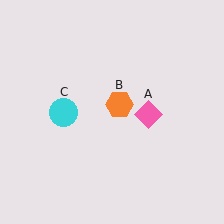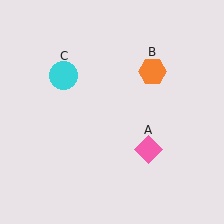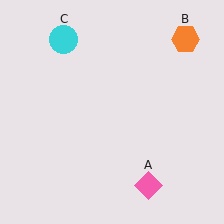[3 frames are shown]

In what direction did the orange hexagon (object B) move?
The orange hexagon (object B) moved up and to the right.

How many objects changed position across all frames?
3 objects changed position: pink diamond (object A), orange hexagon (object B), cyan circle (object C).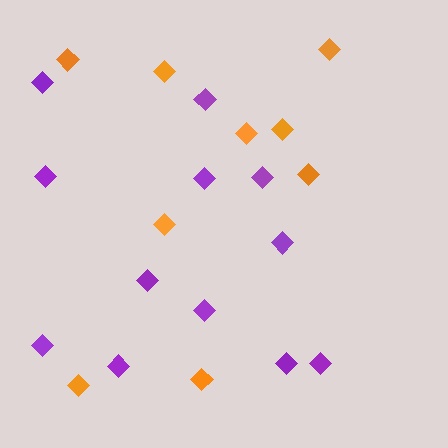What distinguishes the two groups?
There are 2 groups: one group of purple diamonds (12) and one group of orange diamonds (9).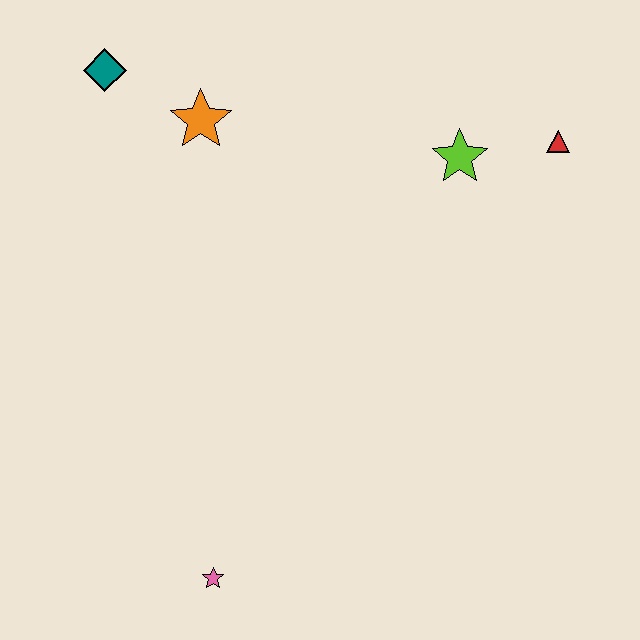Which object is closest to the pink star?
The orange star is closest to the pink star.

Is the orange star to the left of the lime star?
Yes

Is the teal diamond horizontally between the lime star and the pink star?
No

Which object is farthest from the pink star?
The red triangle is farthest from the pink star.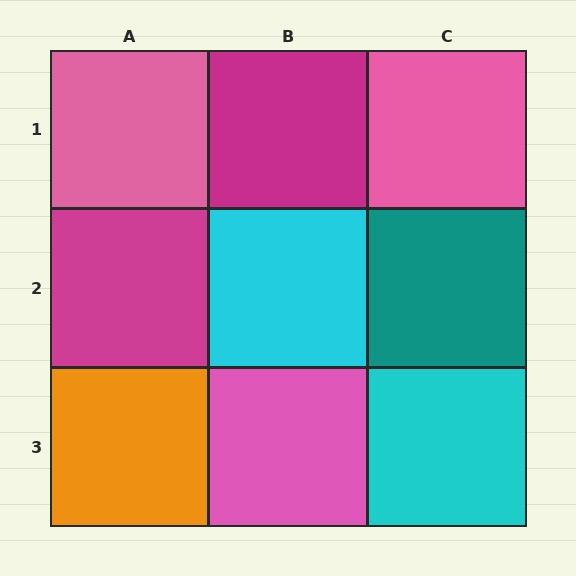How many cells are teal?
1 cell is teal.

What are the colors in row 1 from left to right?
Pink, magenta, pink.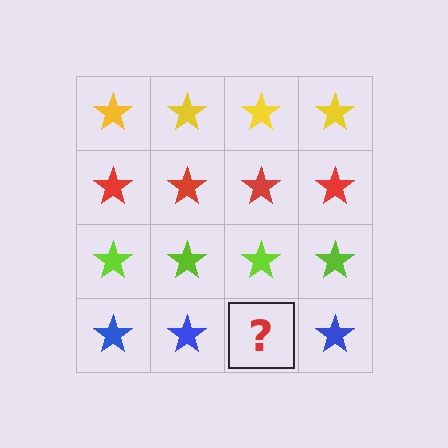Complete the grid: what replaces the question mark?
The question mark should be replaced with a blue star.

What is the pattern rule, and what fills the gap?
The rule is that each row has a consistent color. The gap should be filled with a blue star.